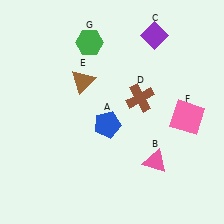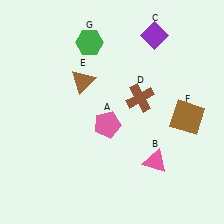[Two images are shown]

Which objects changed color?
A changed from blue to pink. F changed from pink to brown.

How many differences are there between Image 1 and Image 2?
There are 2 differences between the two images.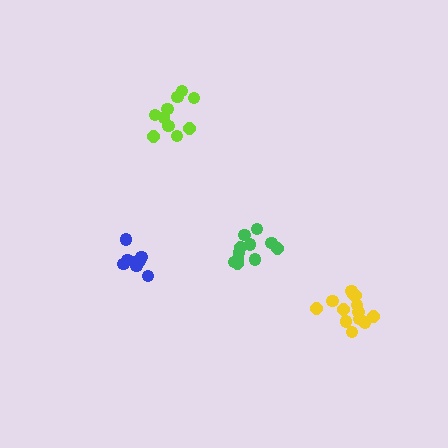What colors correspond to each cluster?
The clusters are colored: lime, green, yellow, blue.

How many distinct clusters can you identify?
There are 4 distinct clusters.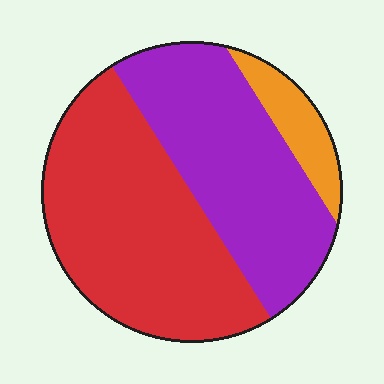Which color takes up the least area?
Orange, at roughly 10%.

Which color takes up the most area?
Red, at roughly 50%.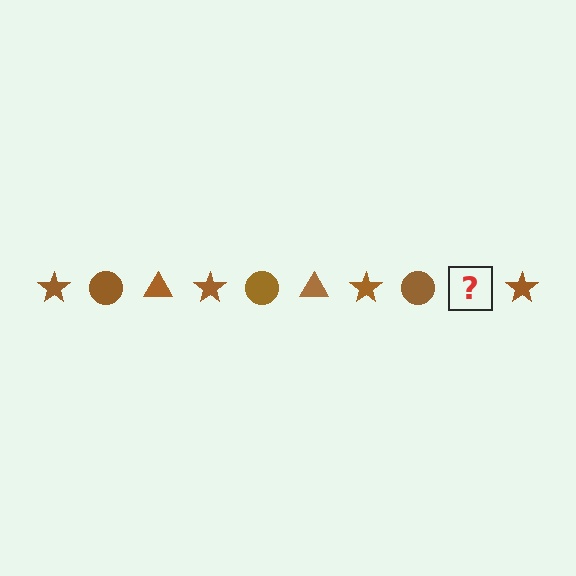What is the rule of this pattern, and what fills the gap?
The rule is that the pattern cycles through star, circle, triangle shapes in brown. The gap should be filled with a brown triangle.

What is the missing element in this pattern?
The missing element is a brown triangle.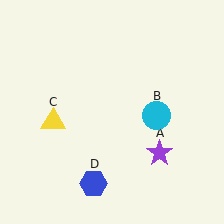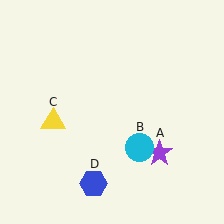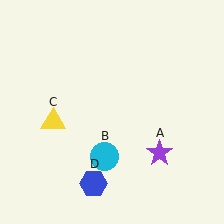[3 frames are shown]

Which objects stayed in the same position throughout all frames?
Purple star (object A) and yellow triangle (object C) and blue hexagon (object D) remained stationary.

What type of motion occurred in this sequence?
The cyan circle (object B) rotated clockwise around the center of the scene.